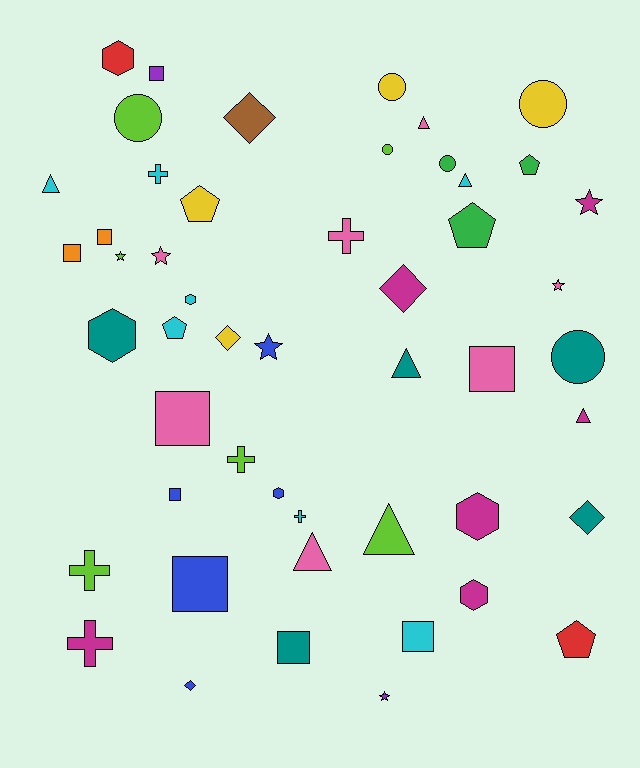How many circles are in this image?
There are 6 circles.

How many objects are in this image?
There are 50 objects.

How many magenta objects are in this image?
There are 6 magenta objects.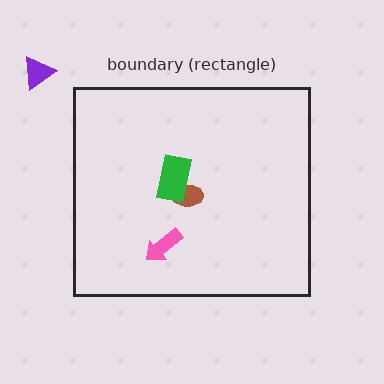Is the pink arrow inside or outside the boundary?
Inside.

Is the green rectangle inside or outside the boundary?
Inside.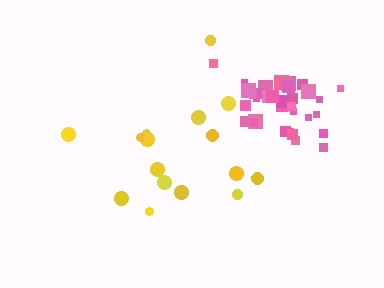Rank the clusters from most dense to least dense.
pink, yellow.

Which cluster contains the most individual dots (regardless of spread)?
Pink (35).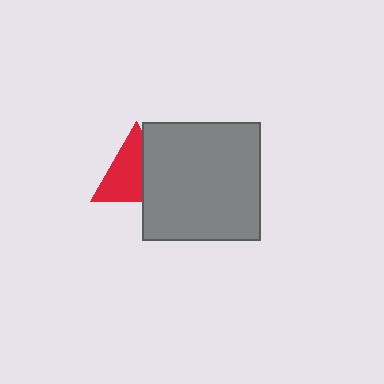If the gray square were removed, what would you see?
You would see the complete red triangle.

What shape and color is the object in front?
The object in front is a gray square.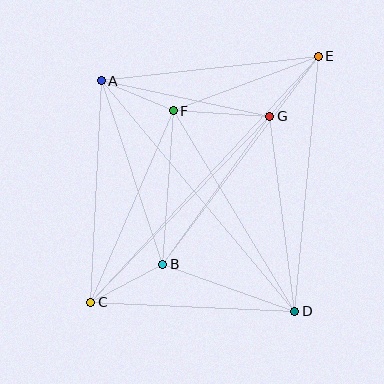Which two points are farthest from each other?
Points C and E are farthest from each other.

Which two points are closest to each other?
Points E and G are closest to each other.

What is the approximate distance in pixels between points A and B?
The distance between A and B is approximately 193 pixels.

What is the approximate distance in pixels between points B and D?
The distance between B and D is approximately 140 pixels.